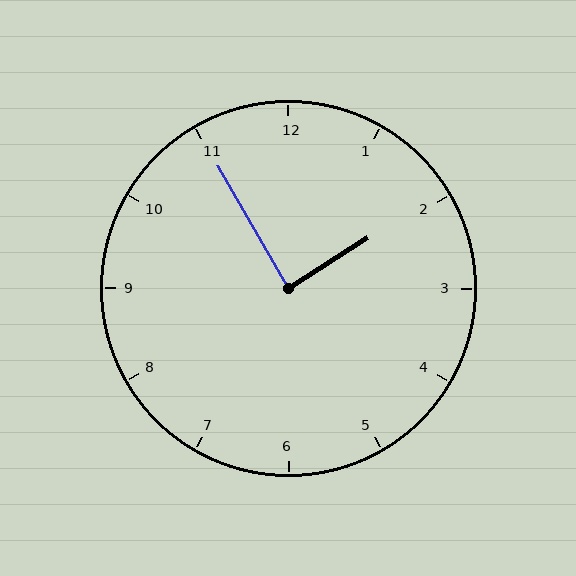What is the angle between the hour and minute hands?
Approximately 88 degrees.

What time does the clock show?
1:55.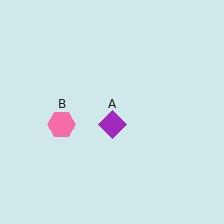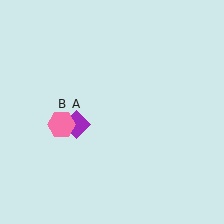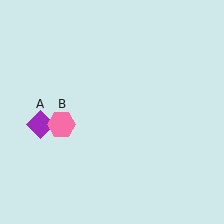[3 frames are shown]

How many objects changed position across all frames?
1 object changed position: purple diamond (object A).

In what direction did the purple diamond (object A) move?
The purple diamond (object A) moved left.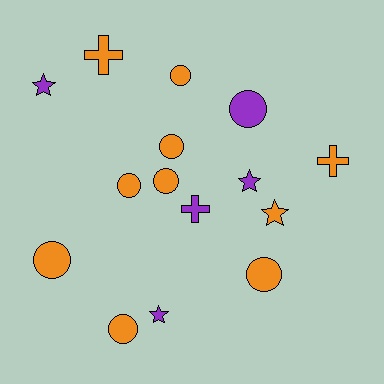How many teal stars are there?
There are no teal stars.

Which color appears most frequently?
Orange, with 10 objects.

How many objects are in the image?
There are 15 objects.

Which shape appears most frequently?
Circle, with 8 objects.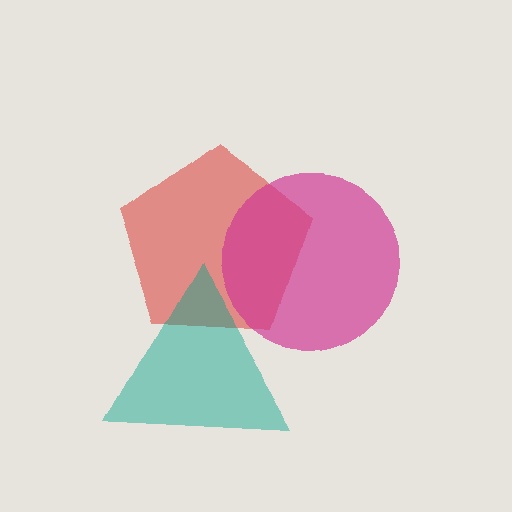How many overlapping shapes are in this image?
There are 3 overlapping shapes in the image.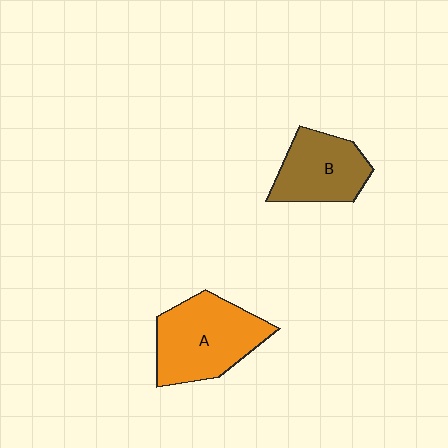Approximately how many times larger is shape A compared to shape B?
Approximately 1.4 times.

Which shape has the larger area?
Shape A (orange).